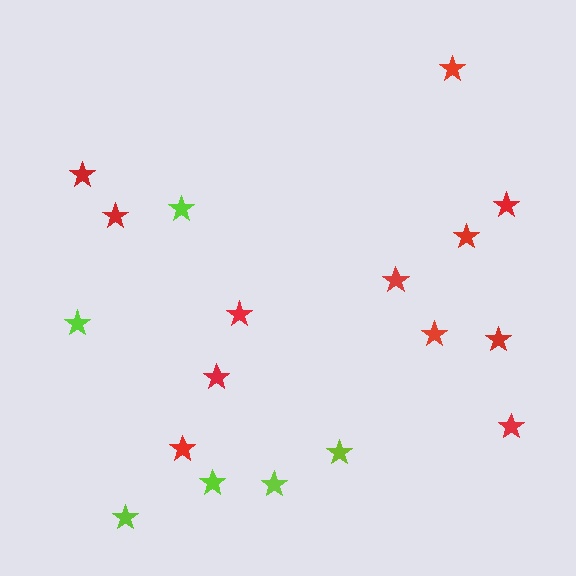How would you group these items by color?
There are 2 groups: one group of lime stars (6) and one group of red stars (12).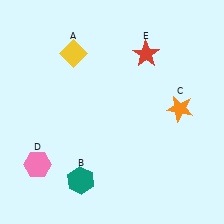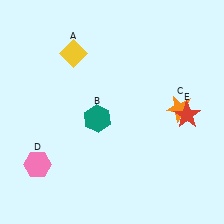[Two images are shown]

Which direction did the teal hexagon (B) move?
The teal hexagon (B) moved up.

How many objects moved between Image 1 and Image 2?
2 objects moved between the two images.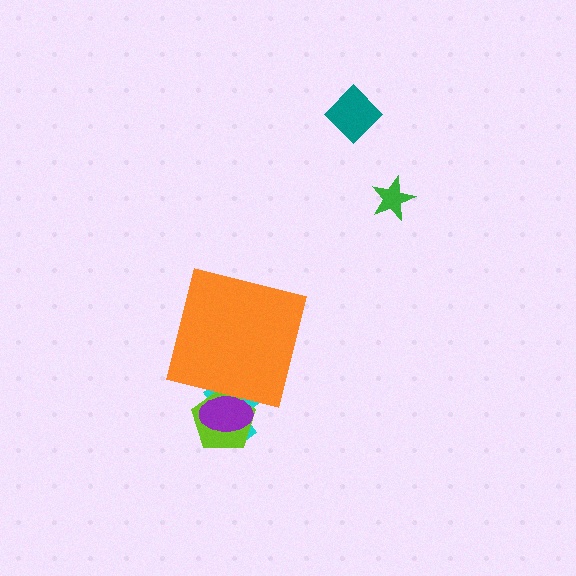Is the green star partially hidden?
No, the green star is fully visible.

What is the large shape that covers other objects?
An orange square.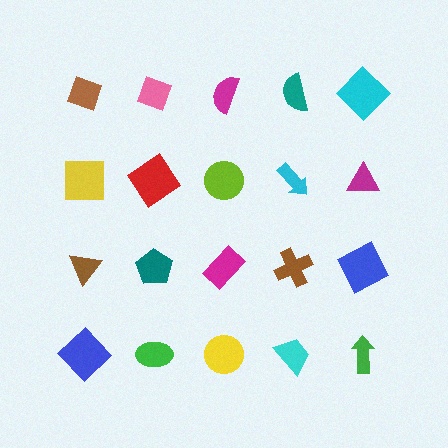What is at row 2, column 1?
A yellow square.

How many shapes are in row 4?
5 shapes.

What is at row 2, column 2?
A red diamond.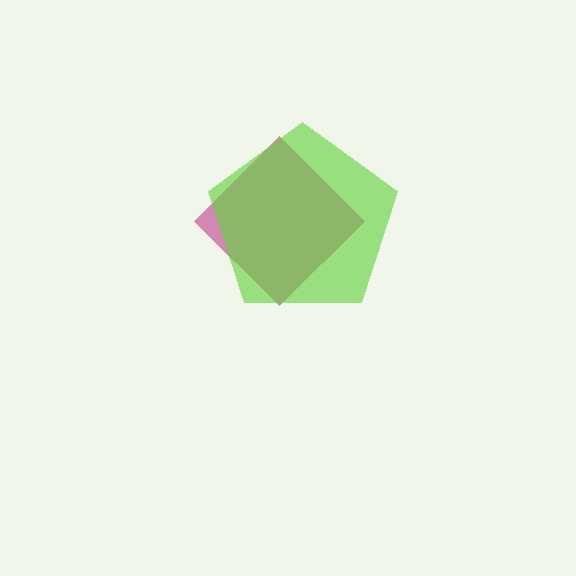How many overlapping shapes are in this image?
There are 2 overlapping shapes in the image.